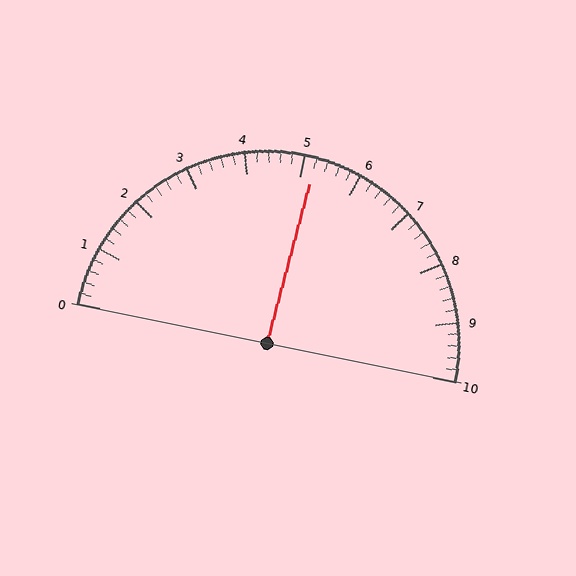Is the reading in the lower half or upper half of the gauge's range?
The reading is in the upper half of the range (0 to 10).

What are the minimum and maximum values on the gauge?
The gauge ranges from 0 to 10.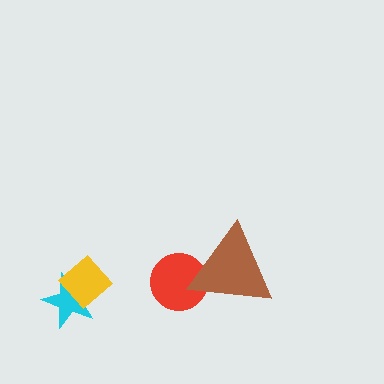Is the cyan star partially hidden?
Yes, it is partially covered by another shape.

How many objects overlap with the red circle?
1 object overlaps with the red circle.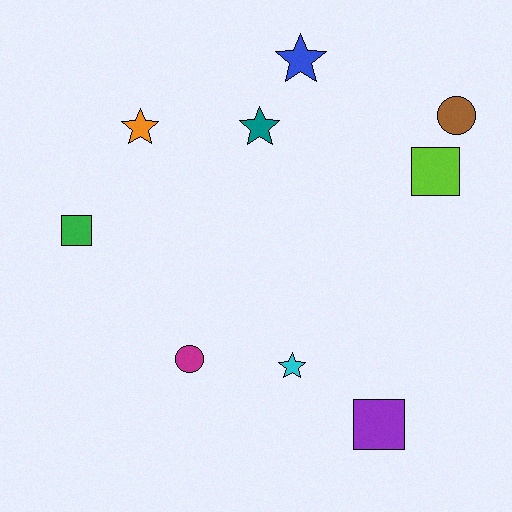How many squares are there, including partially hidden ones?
There are 3 squares.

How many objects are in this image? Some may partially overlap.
There are 9 objects.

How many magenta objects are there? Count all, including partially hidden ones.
There is 1 magenta object.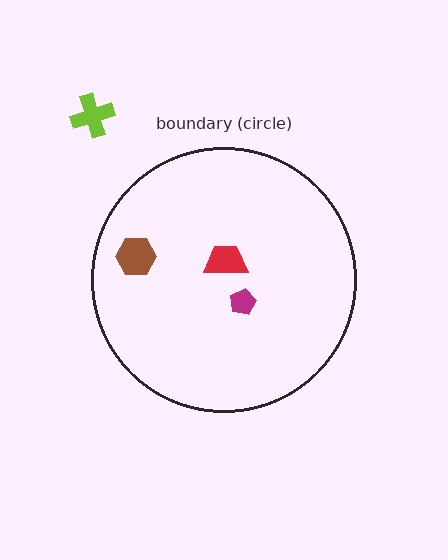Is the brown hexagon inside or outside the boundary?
Inside.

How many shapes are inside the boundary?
3 inside, 1 outside.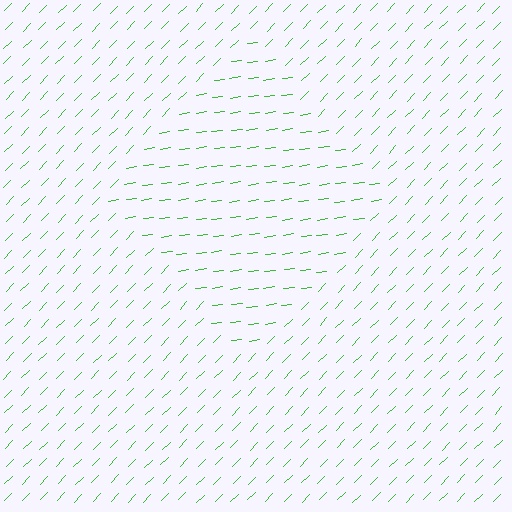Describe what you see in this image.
The image is filled with small green line segments. A diamond region in the image has lines oriented differently from the surrounding lines, creating a visible texture boundary.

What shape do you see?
I see a diamond.